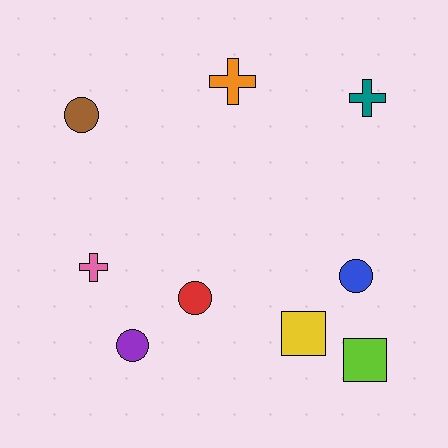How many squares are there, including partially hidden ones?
There are 2 squares.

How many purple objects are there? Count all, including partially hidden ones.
There is 1 purple object.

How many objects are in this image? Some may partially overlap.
There are 9 objects.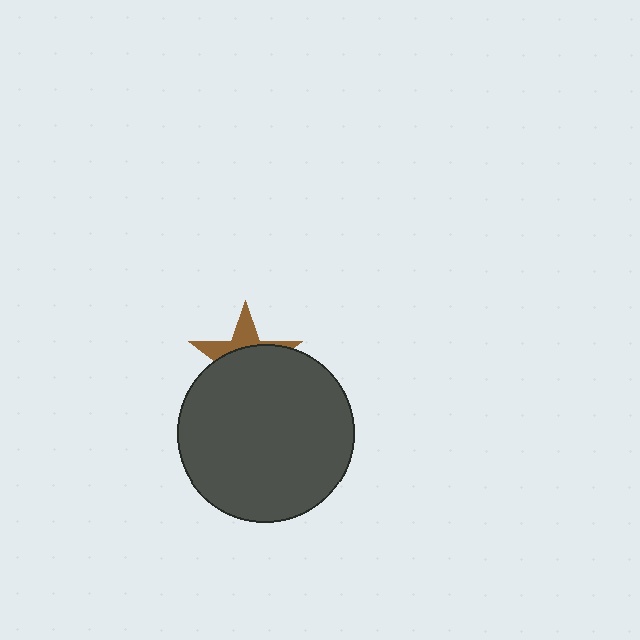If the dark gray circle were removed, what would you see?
You would see the complete brown star.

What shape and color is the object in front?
The object in front is a dark gray circle.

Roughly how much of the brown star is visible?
A small part of it is visible (roughly 33%).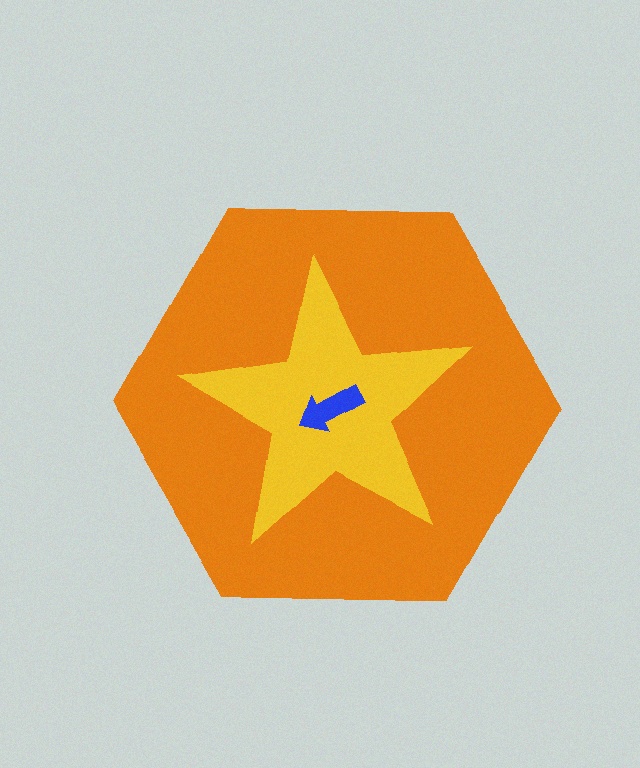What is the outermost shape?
The orange hexagon.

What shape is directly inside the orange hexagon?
The yellow star.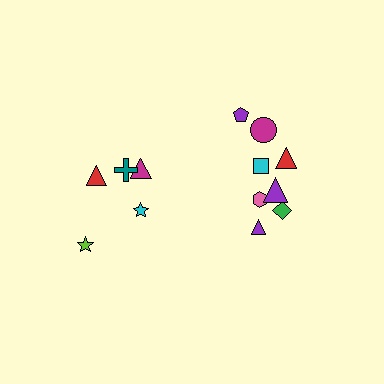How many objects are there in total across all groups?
There are 13 objects.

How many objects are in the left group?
There are 5 objects.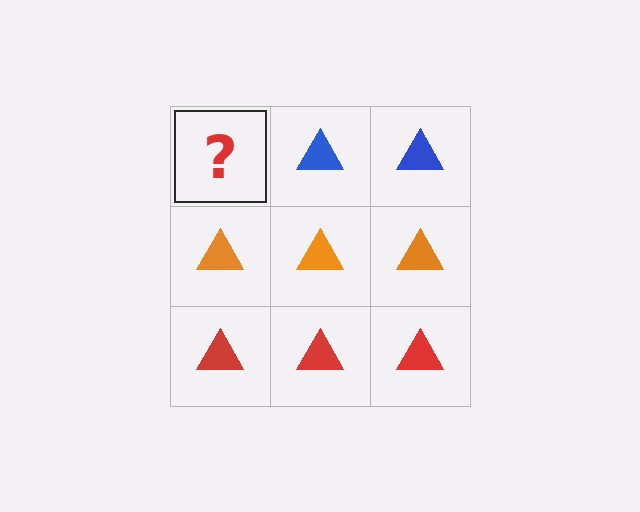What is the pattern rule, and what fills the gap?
The rule is that each row has a consistent color. The gap should be filled with a blue triangle.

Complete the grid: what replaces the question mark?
The question mark should be replaced with a blue triangle.